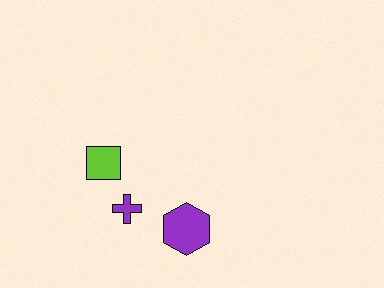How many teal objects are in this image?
There are no teal objects.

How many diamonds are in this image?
There are no diamonds.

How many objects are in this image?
There are 3 objects.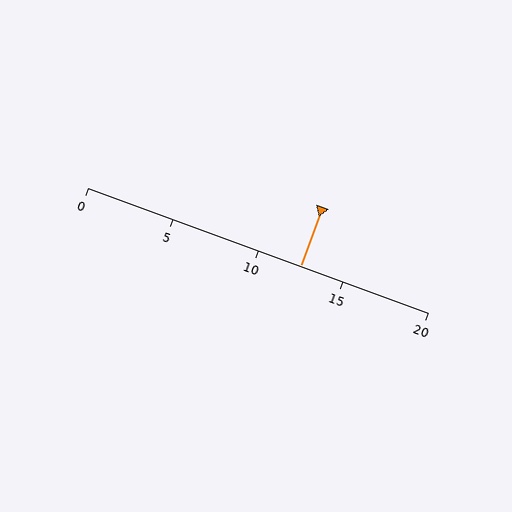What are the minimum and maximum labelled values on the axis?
The axis runs from 0 to 20.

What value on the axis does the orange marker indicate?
The marker indicates approximately 12.5.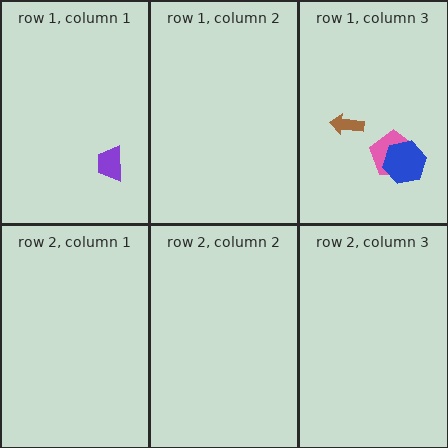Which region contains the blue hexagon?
The row 1, column 3 region.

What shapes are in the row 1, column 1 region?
The purple trapezoid.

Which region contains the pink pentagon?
The row 1, column 3 region.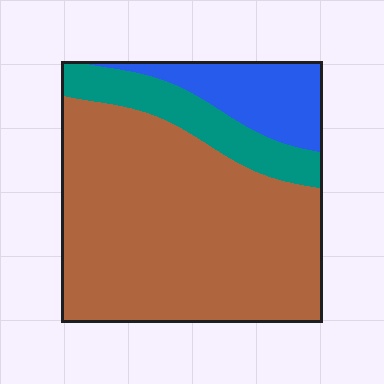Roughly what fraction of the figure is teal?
Teal covers roughly 15% of the figure.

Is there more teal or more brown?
Brown.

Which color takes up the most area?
Brown, at roughly 70%.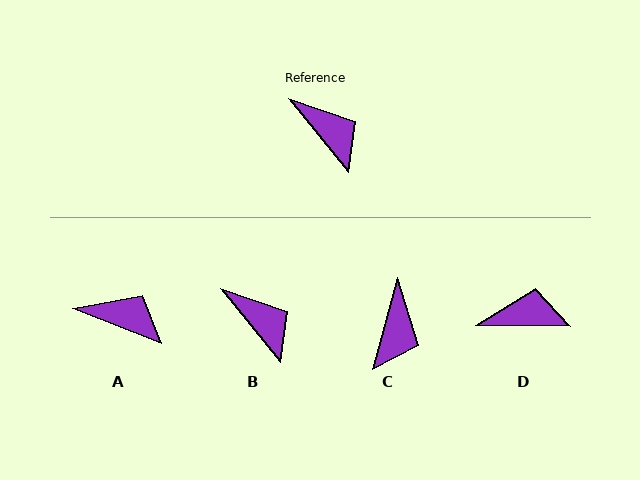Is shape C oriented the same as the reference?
No, it is off by about 54 degrees.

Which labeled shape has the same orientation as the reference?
B.